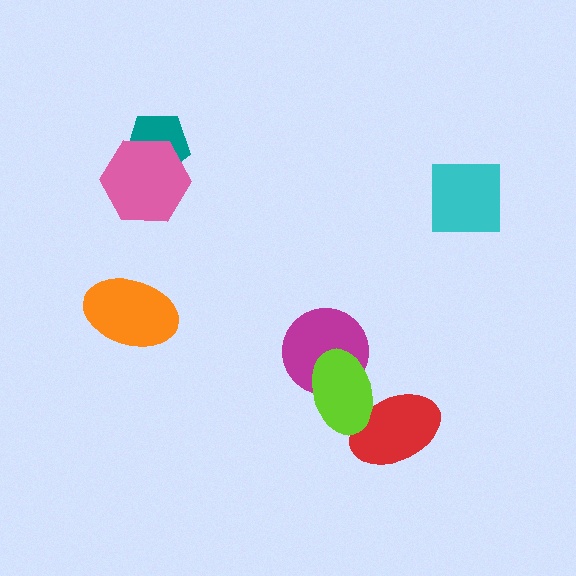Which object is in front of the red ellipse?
The lime ellipse is in front of the red ellipse.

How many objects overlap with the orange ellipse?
0 objects overlap with the orange ellipse.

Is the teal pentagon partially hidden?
Yes, it is partially covered by another shape.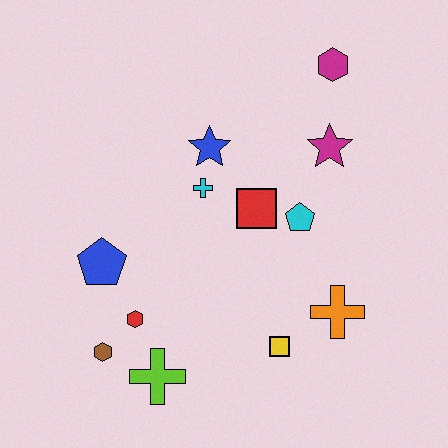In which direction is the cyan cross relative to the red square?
The cyan cross is to the left of the red square.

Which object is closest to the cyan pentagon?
The red square is closest to the cyan pentagon.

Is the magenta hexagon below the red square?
No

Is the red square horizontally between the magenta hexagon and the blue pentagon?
Yes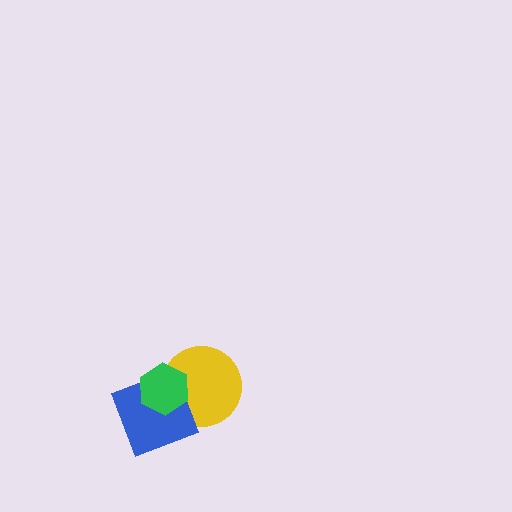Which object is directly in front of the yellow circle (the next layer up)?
The blue diamond is directly in front of the yellow circle.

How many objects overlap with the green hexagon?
2 objects overlap with the green hexagon.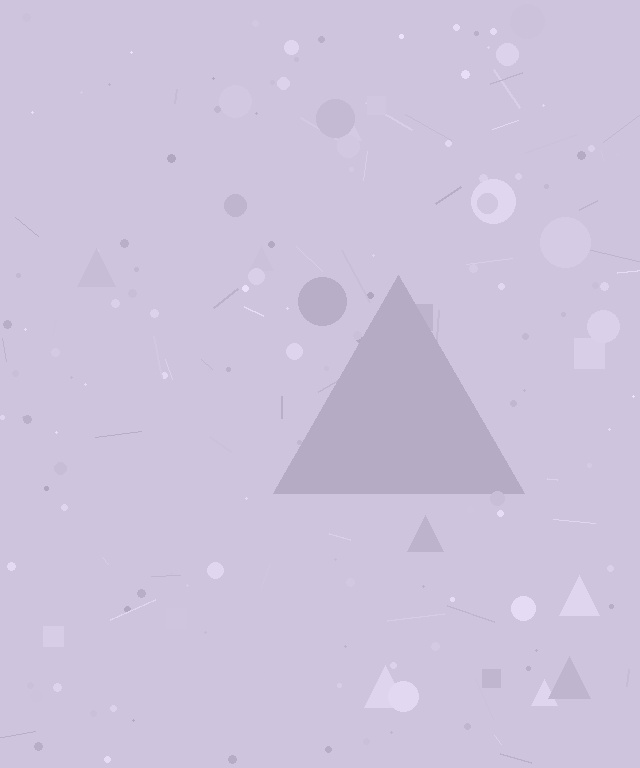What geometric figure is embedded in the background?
A triangle is embedded in the background.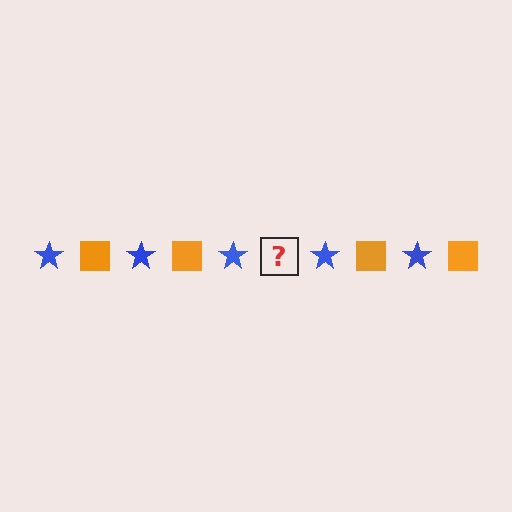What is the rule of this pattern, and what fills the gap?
The rule is that the pattern alternates between blue star and orange square. The gap should be filled with an orange square.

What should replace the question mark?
The question mark should be replaced with an orange square.